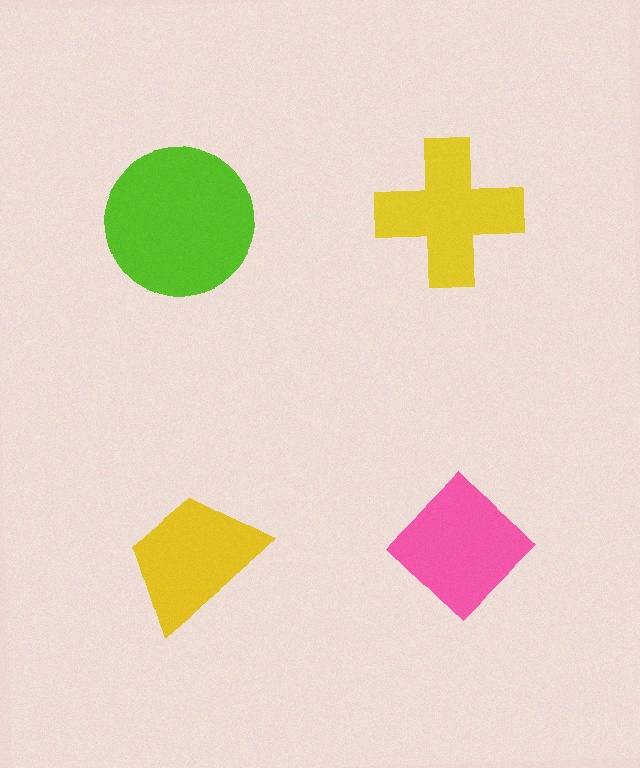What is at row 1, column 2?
A yellow cross.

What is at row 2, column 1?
A yellow trapezoid.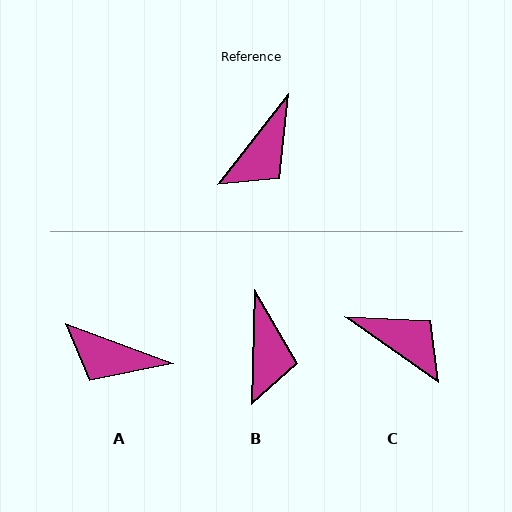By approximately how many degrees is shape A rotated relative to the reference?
Approximately 73 degrees clockwise.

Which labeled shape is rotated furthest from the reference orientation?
C, about 93 degrees away.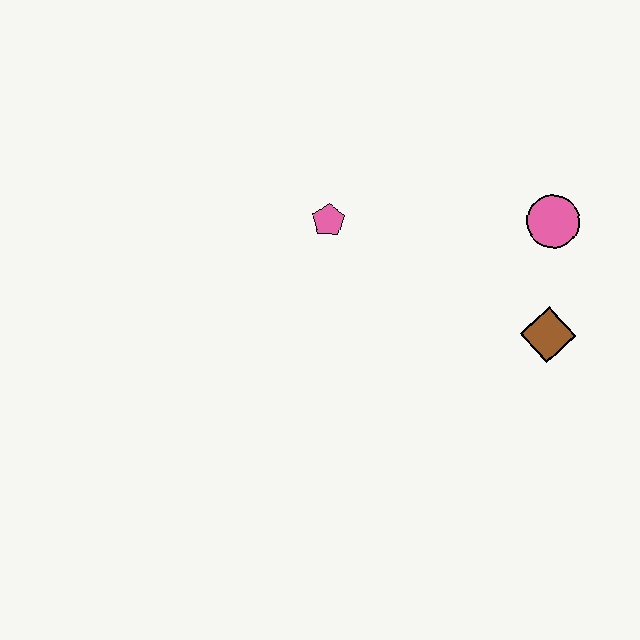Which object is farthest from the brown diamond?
The pink pentagon is farthest from the brown diamond.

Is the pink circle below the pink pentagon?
No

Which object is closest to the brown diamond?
The pink circle is closest to the brown diamond.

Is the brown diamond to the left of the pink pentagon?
No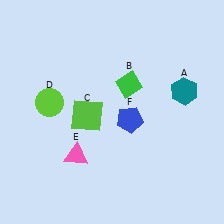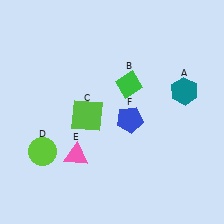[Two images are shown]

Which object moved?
The lime circle (D) moved down.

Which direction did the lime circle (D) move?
The lime circle (D) moved down.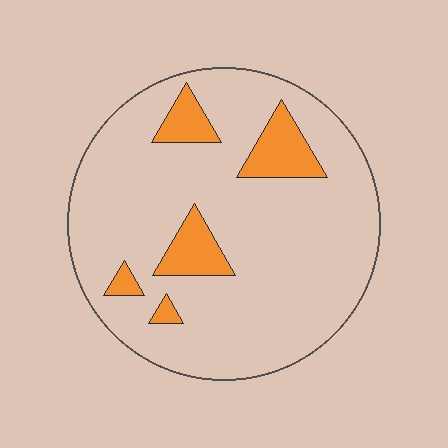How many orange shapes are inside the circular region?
5.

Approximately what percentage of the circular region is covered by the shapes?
Approximately 15%.